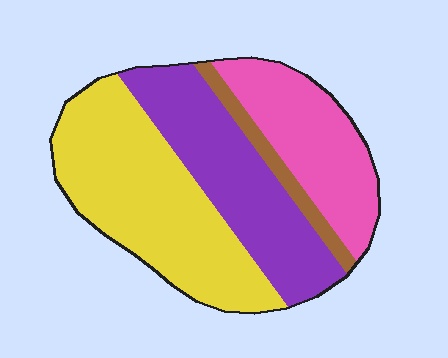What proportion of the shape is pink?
Pink covers 24% of the shape.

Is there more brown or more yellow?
Yellow.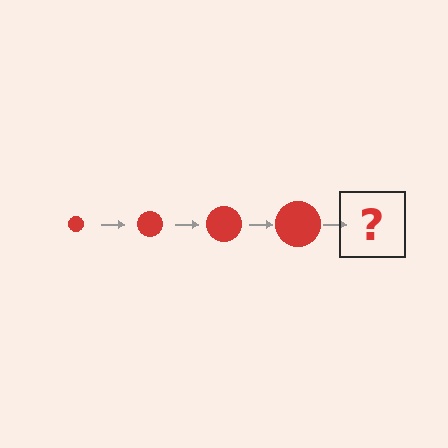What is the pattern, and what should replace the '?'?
The pattern is that the circle gets progressively larger each step. The '?' should be a red circle, larger than the previous one.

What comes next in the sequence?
The next element should be a red circle, larger than the previous one.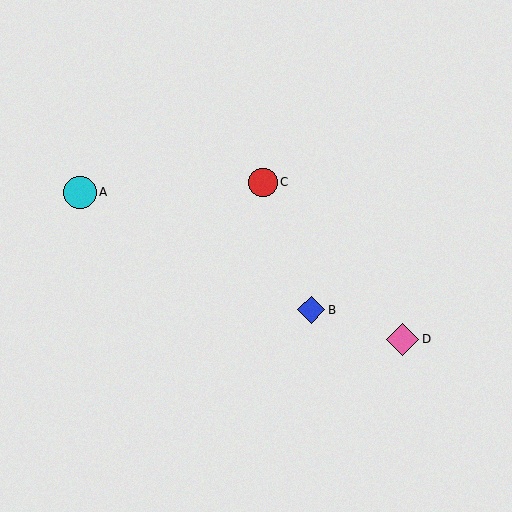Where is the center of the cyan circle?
The center of the cyan circle is at (80, 192).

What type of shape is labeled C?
Shape C is a red circle.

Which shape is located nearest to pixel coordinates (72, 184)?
The cyan circle (labeled A) at (80, 192) is nearest to that location.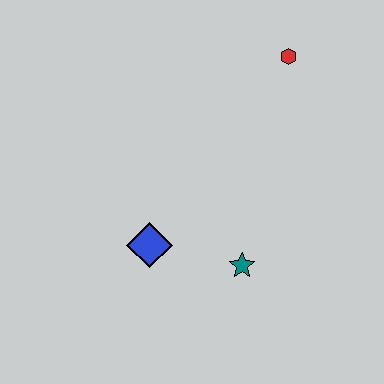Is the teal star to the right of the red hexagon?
No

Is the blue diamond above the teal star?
Yes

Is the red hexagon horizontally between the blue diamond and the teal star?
No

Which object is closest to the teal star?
The blue diamond is closest to the teal star.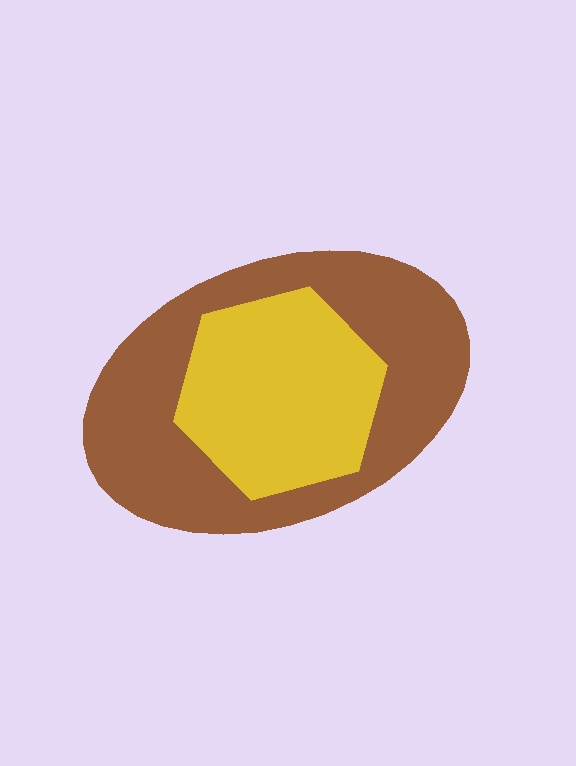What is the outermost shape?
The brown ellipse.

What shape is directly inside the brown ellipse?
The yellow hexagon.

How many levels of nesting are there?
2.